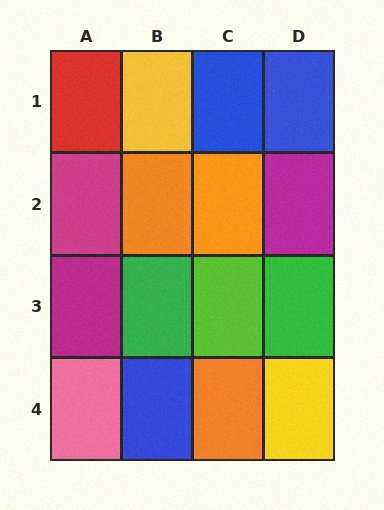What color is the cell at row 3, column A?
Magenta.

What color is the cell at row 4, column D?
Yellow.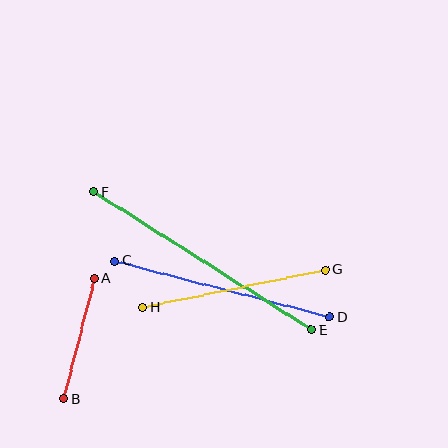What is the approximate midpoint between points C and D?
The midpoint is at approximately (222, 289) pixels.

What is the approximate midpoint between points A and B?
The midpoint is at approximately (79, 339) pixels.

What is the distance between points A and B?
The distance is approximately 124 pixels.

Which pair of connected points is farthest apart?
Points E and F are farthest apart.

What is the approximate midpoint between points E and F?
The midpoint is at approximately (203, 261) pixels.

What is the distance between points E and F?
The distance is approximately 258 pixels.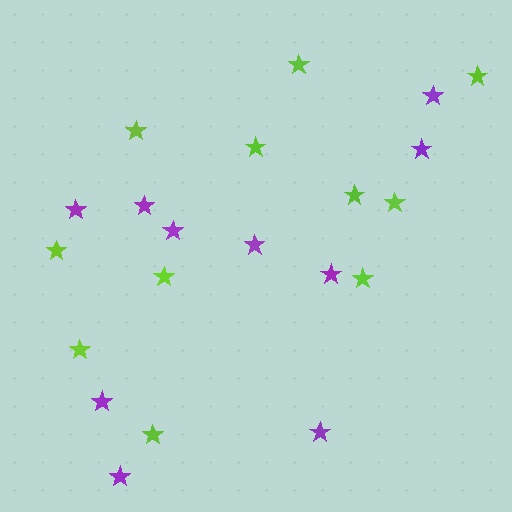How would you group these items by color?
There are 2 groups: one group of purple stars (10) and one group of lime stars (11).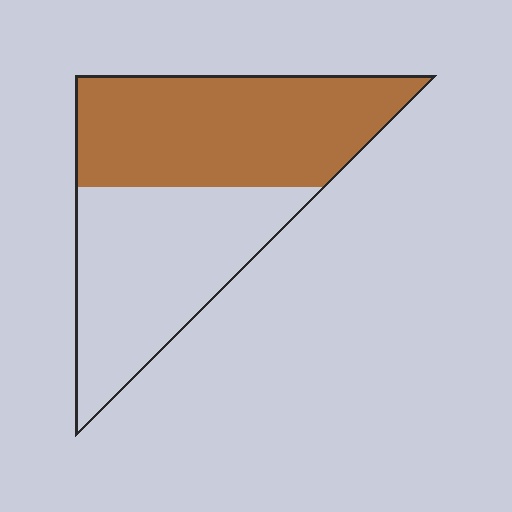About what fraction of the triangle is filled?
About one half (1/2).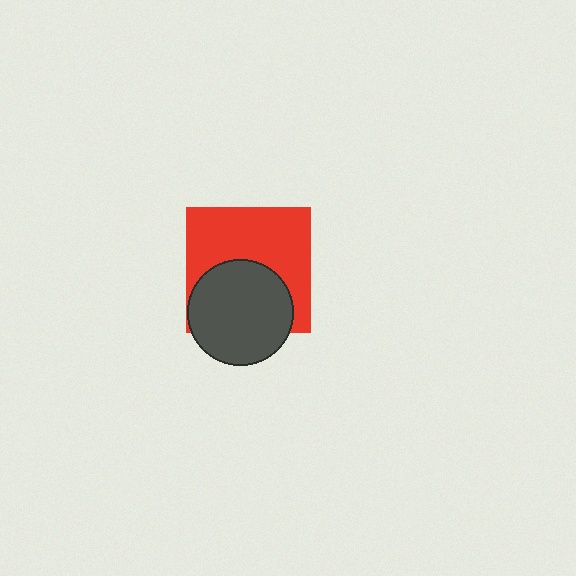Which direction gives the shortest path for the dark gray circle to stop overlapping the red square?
Moving down gives the shortest separation.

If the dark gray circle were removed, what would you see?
You would see the complete red square.